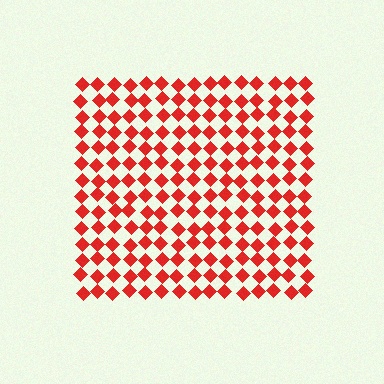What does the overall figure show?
The overall figure shows a square.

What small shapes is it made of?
It is made of small diamonds.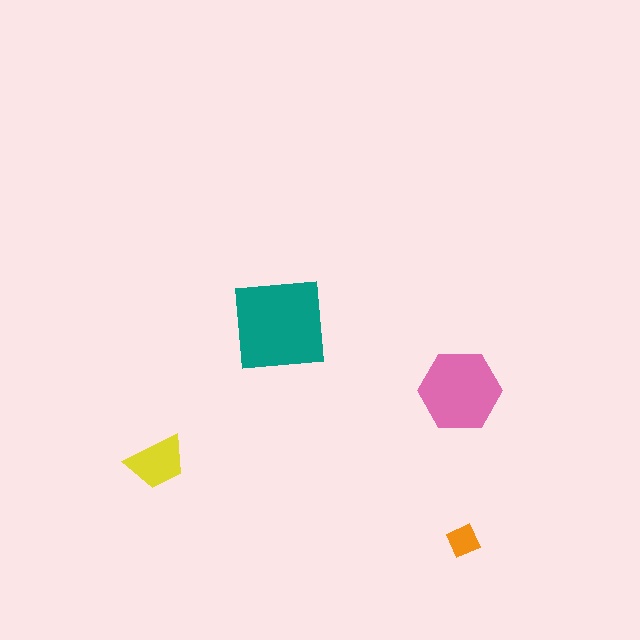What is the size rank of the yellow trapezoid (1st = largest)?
3rd.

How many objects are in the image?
There are 4 objects in the image.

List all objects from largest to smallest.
The teal square, the pink hexagon, the yellow trapezoid, the orange square.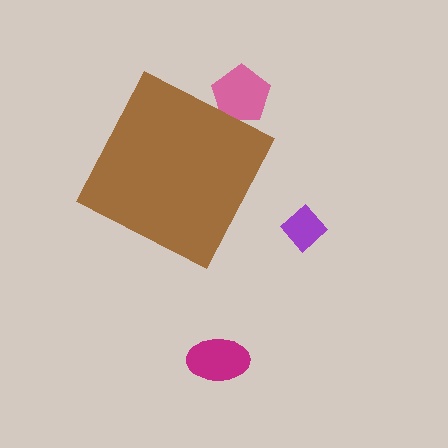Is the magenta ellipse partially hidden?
No, the magenta ellipse is fully visible.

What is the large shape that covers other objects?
A brown diamond.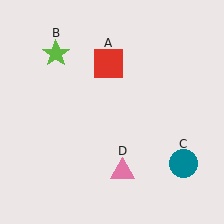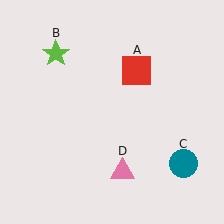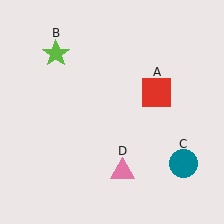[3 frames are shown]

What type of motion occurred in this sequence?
The red square (object A) rotated clockwise around the center of the scene.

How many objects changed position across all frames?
1 object changed position: red square (object A).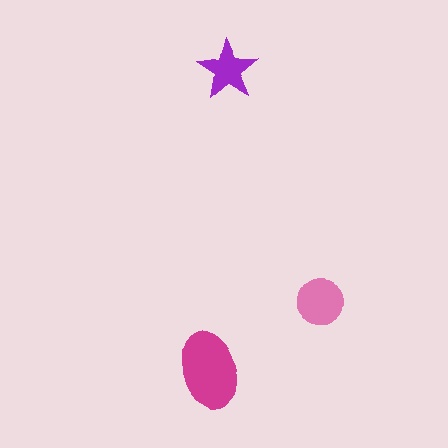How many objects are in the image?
There are 3 objects in the image.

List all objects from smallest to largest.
The purple star, the pink circle, the magenta ellipse.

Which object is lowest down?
The magenta ellipse is bottommost.